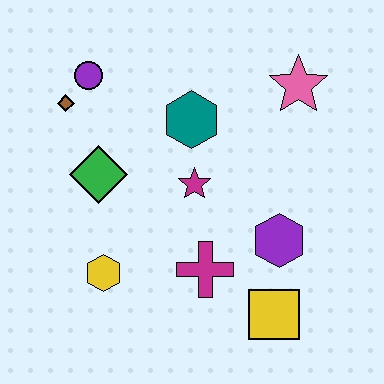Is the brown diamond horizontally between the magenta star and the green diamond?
No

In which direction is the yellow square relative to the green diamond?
The yellow square is to the right of the green diamond.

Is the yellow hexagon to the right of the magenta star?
No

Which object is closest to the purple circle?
The brown diamond is closest to the purple circle.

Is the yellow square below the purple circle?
Yes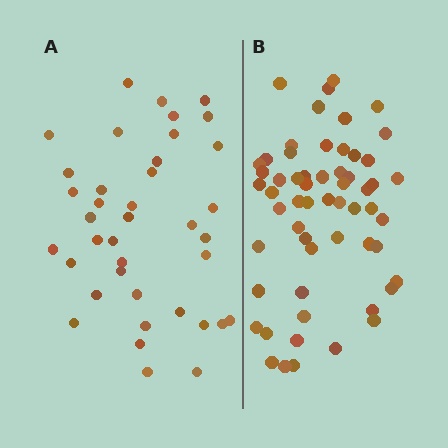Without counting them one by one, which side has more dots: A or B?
Region B (the right region) has more dots.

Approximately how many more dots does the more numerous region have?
Region B has approximately 20 more dots than region A.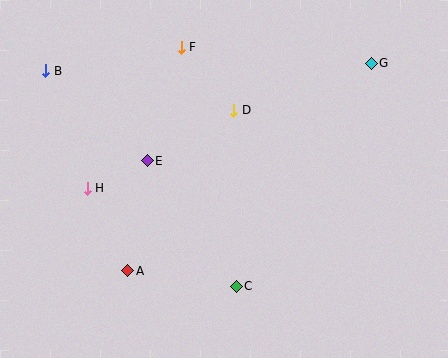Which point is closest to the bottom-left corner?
Point A is closest to the bottom-left corner.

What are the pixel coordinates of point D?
Point D is at (234, 110).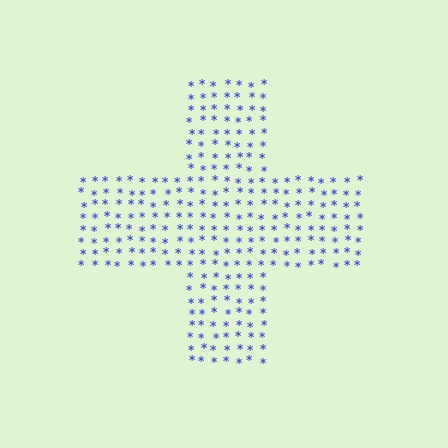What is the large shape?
The large shape is a cross.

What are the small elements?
The small elements are asterisks.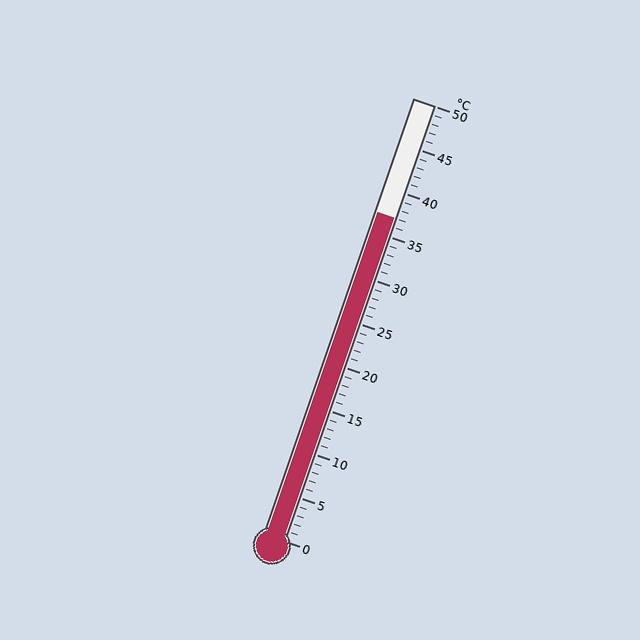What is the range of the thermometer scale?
The thermometer scale ranges from 0°C to 50°C.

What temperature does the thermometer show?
The thermometer shows approximately 37°C.